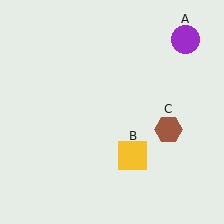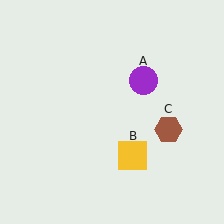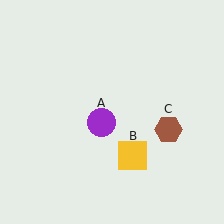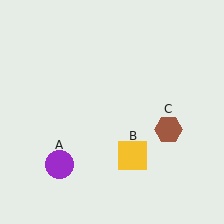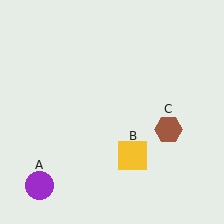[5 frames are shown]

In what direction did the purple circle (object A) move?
The purple circle (object A) moved down and to the left.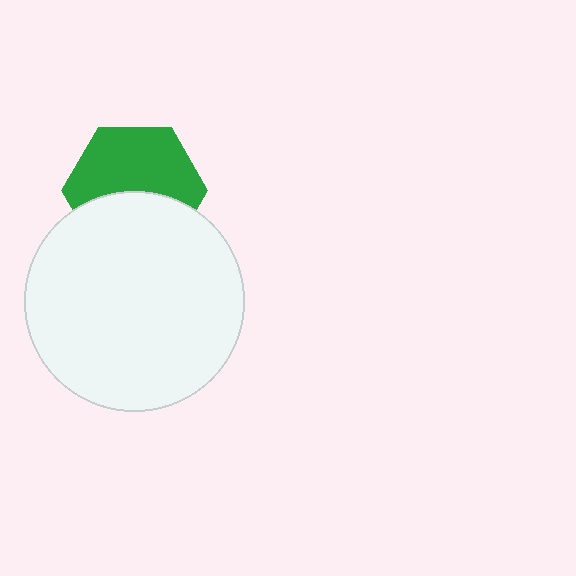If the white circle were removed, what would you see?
You would see the complete green hexagon.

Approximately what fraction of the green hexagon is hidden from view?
Roughly 42% of the green hexagon is hidden behind the white circle.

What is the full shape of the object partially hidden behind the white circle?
The partially hidden object is a green hexagon.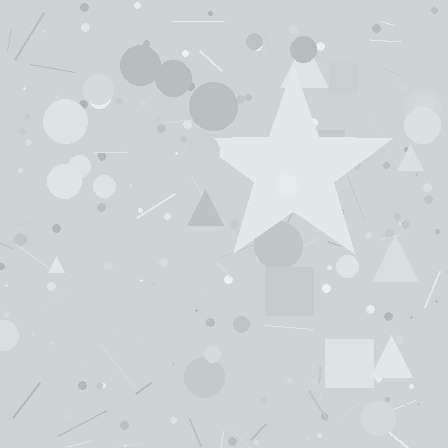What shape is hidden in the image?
A star is hidden in the image.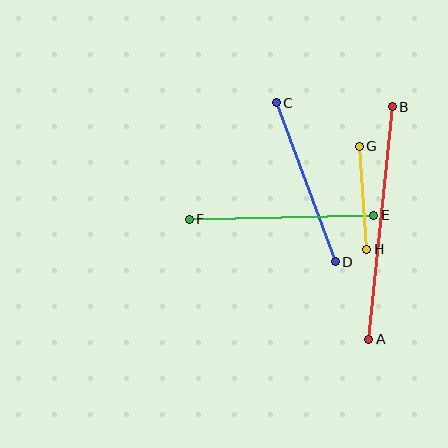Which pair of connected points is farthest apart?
Points A and B are farthest apart.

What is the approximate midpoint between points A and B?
The midpoint is at approximately (381, 223) pixels.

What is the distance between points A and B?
The distance is approximately 234 pixels.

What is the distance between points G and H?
The distance is approximately 103 pixels.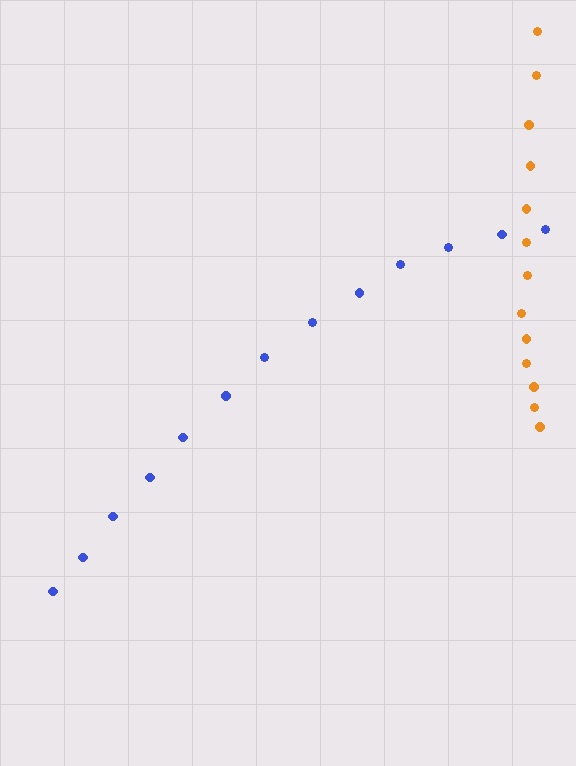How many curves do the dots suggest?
There are 2 distinct paths.